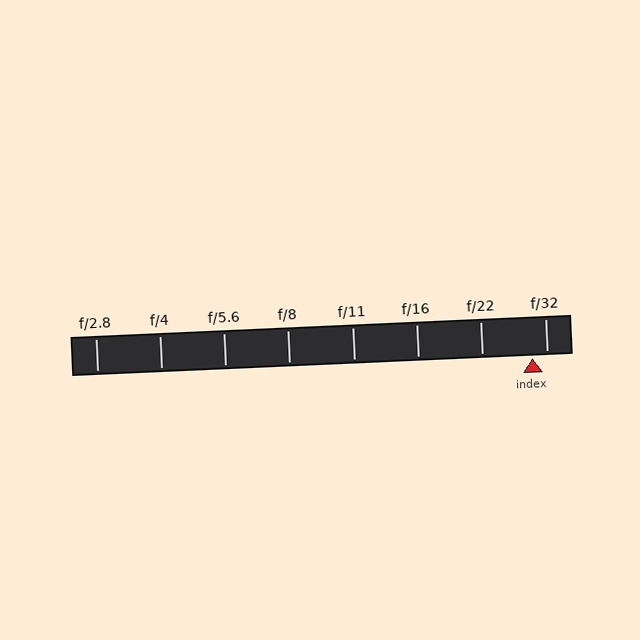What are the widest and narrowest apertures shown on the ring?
The widest aperture shown is f/2.8 and the narrowest is f/32.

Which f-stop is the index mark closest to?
The index mark is closest to f/32.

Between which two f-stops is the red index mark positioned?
The index mark is between f/22 and f/32.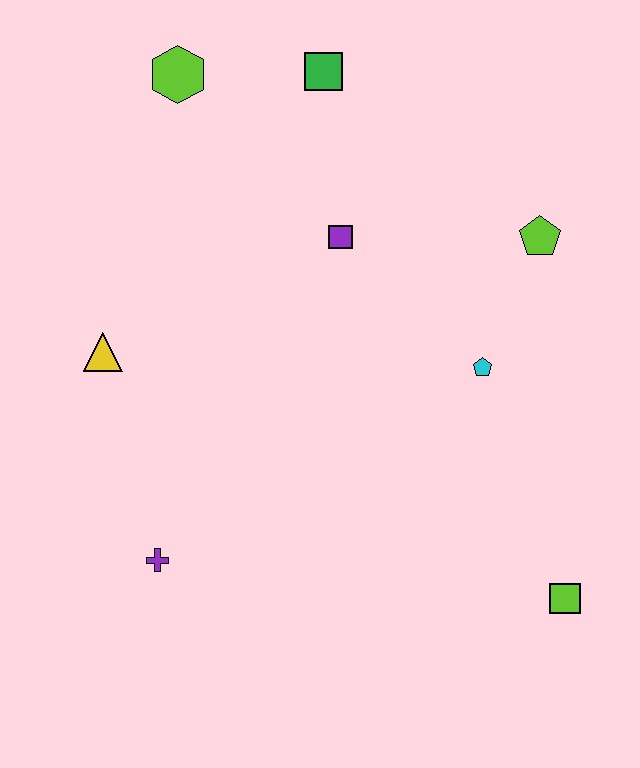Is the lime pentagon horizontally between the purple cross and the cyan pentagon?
No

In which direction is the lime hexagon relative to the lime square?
The lime hexagon is above the lime square.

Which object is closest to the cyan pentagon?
The lime pentagon is closest to the cyan pentagon.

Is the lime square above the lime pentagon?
No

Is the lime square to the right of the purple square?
Yes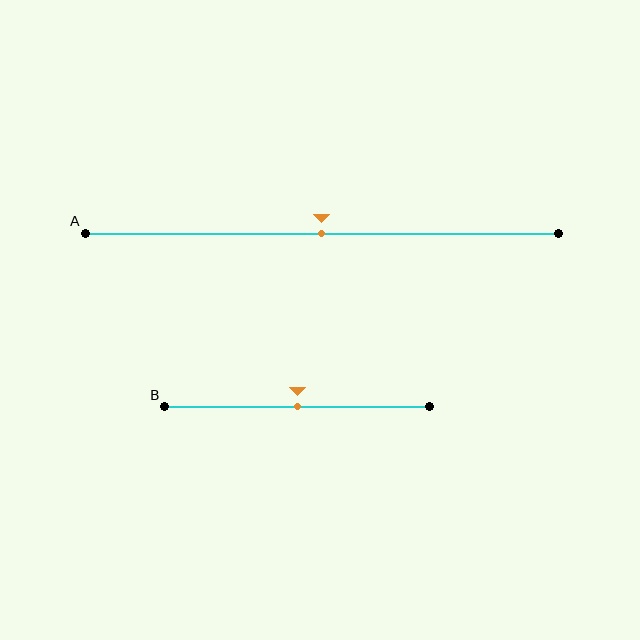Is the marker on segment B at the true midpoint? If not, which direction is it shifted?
Yes, the marker on segment B is at the true midpoint.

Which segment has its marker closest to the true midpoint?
Segment A has its marker closest to the true midpoint.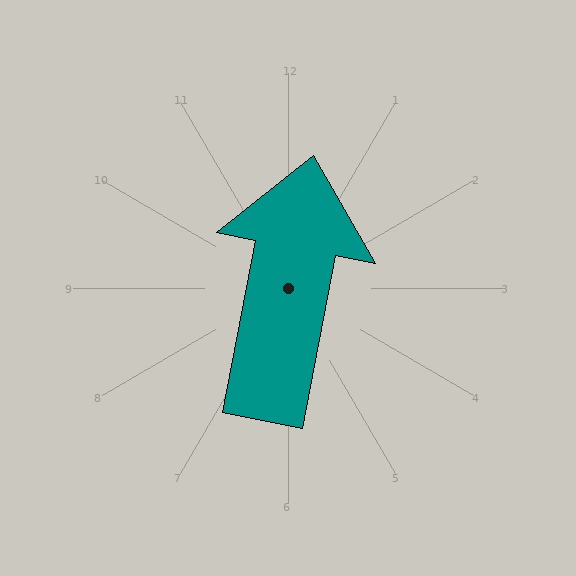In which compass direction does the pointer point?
North.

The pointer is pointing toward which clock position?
Roughly 12 o'clock.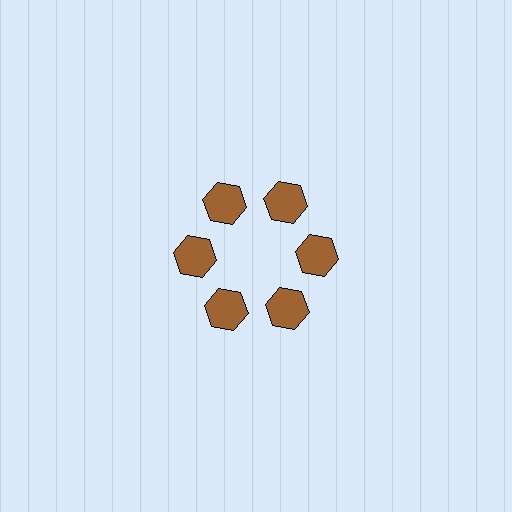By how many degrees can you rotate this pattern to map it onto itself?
The pattern maps onto itself every 60 degrees of rotation.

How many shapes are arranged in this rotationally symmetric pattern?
There are 6 shapes, arranged in 6 groups of 1.